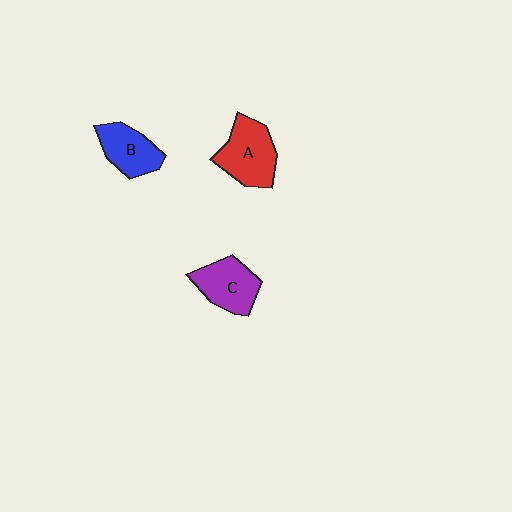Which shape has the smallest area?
Shape B (blue).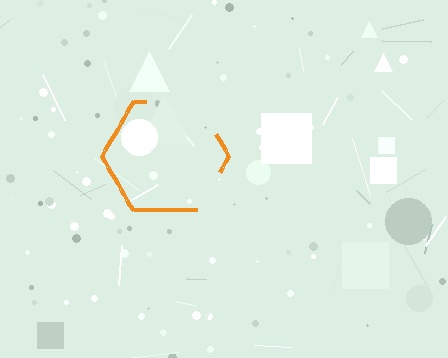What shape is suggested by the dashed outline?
The dashed outline suggests a hexagon.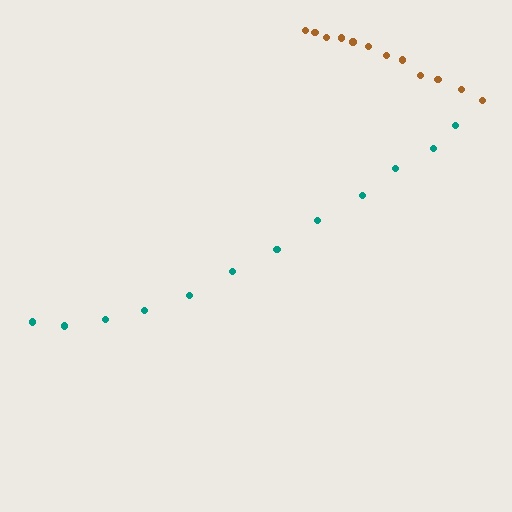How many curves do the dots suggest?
There are 2 distinct paths.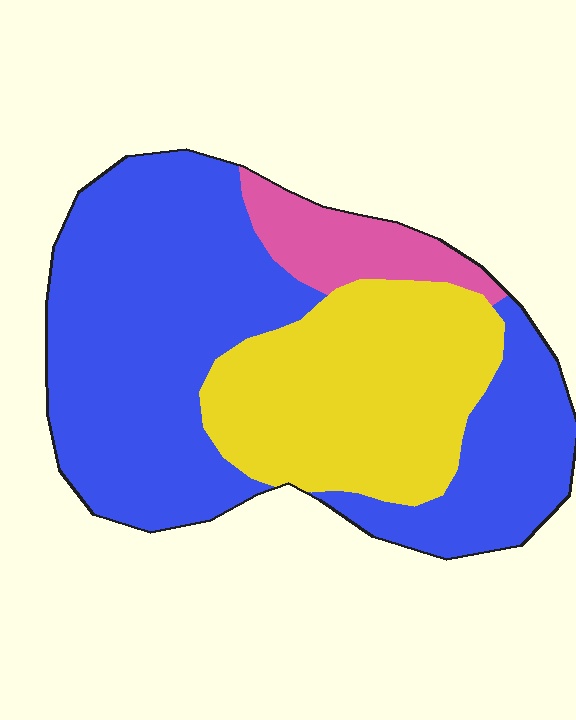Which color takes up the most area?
Blue, at roughly 60%.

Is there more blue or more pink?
Blue.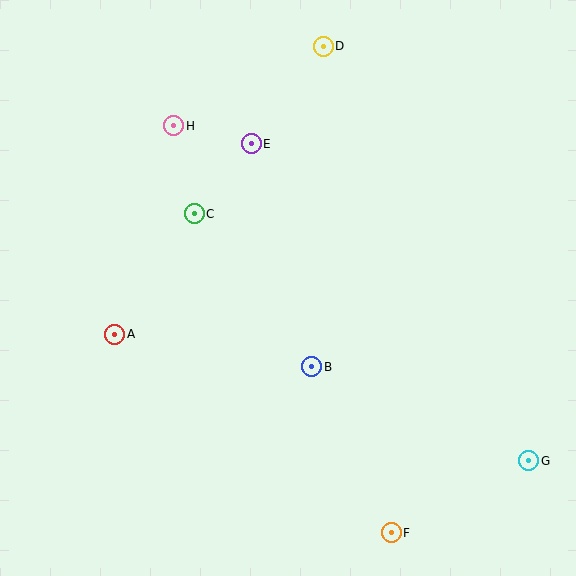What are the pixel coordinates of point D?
Point D is at (323, 46).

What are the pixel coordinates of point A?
Point A is at (115, 334).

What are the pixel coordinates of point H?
Point H is at (174, 126).